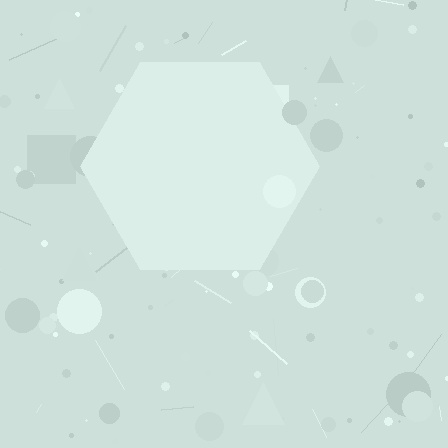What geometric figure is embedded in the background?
A hexagon is embedded in the background.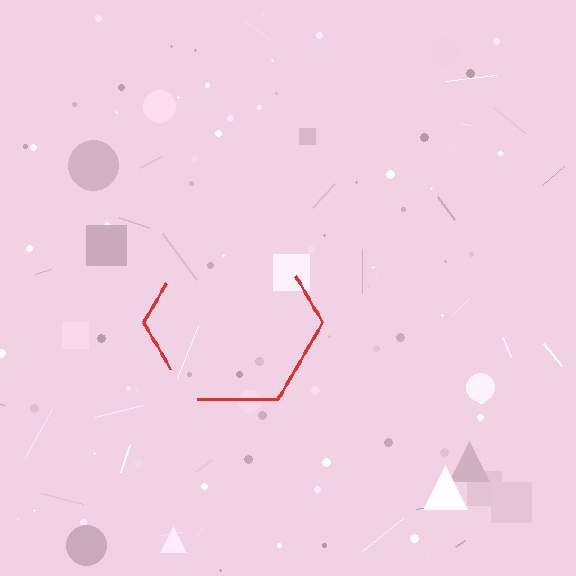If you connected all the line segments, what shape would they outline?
They would outline a hexagon.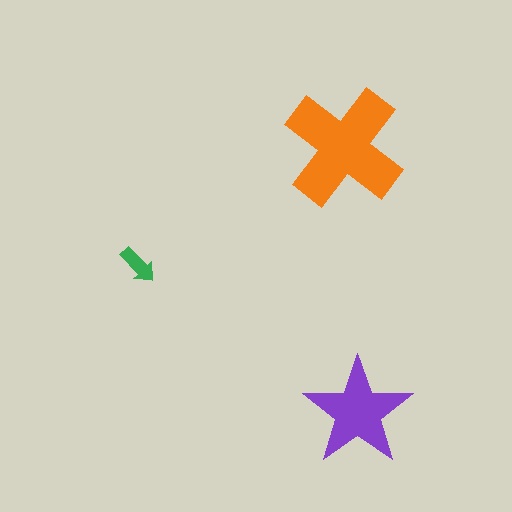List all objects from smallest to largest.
The green arrow, the purple star, the orange cross.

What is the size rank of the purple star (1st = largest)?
2nd.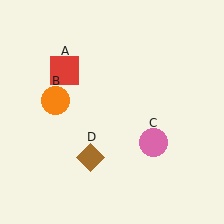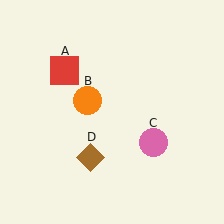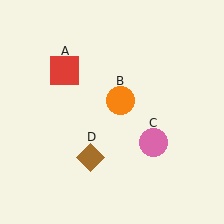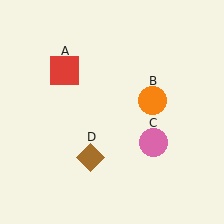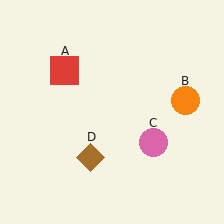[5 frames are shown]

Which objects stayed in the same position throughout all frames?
Red square (object A) and pink circle (object C) and brown diamond (object D) remained stationary.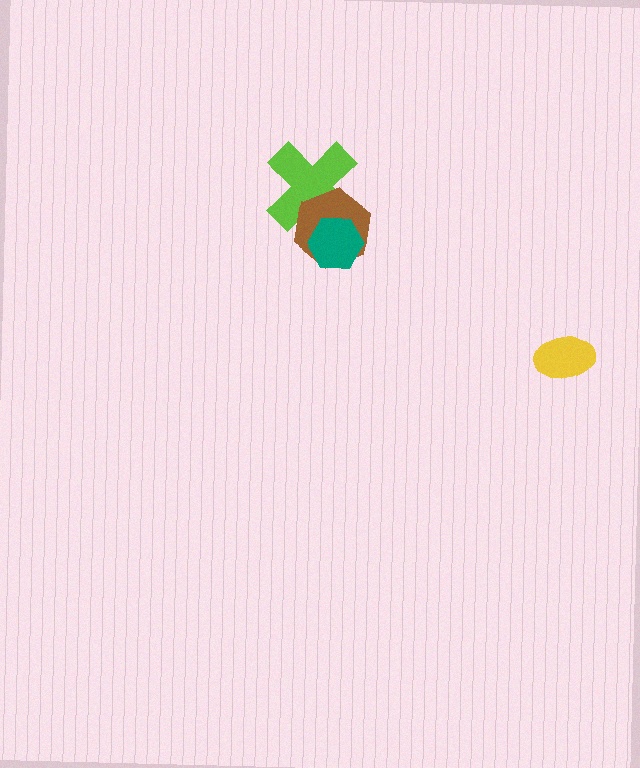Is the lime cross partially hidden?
Yes, it is partially covered by another shape.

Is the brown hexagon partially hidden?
Yes, it is partially covered by another shape.